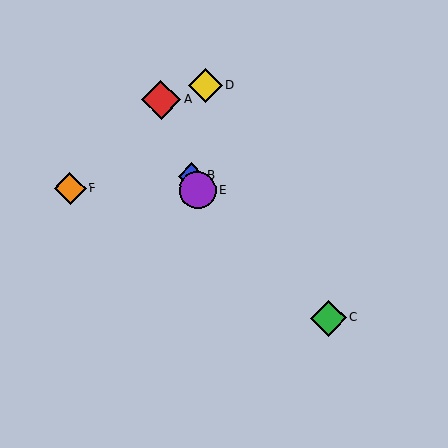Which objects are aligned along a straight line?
Objects A, B, E are aligned along a straight line.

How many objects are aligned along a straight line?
3 objects (A, B, E) are aligned along a straight line.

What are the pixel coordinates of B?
Object B is at (191, 176).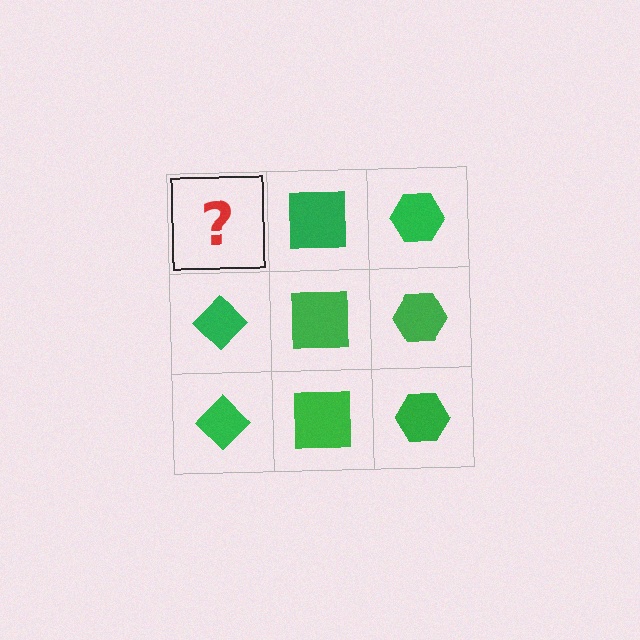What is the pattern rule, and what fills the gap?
The rule is that each column has a consistent shape. The gap should be filled with a green diamond.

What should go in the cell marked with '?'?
The missing cell should contain a green diamond.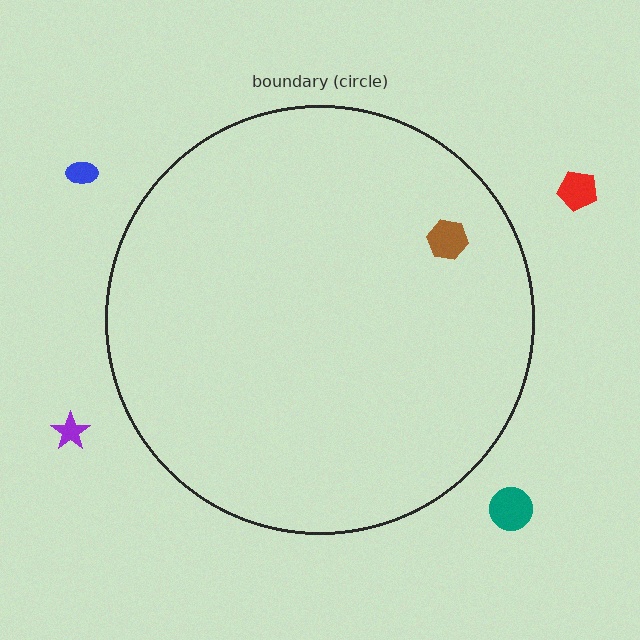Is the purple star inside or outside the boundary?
Outside.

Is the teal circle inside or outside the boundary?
Outside.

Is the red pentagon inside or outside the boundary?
Outside.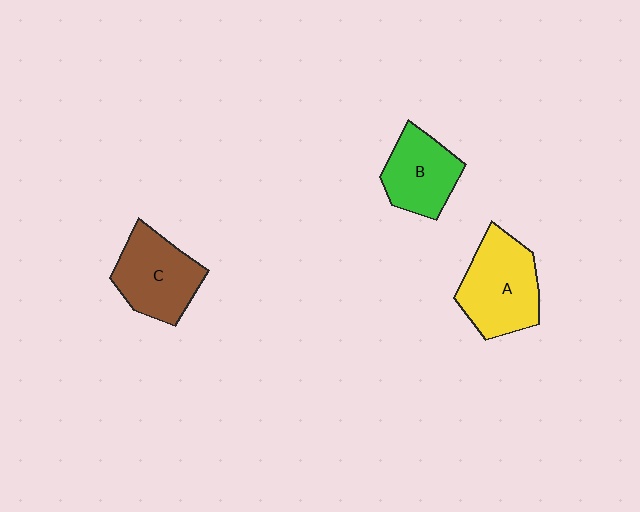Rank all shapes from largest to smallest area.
From largest to smallest: A (yellow), C (brown), B (green).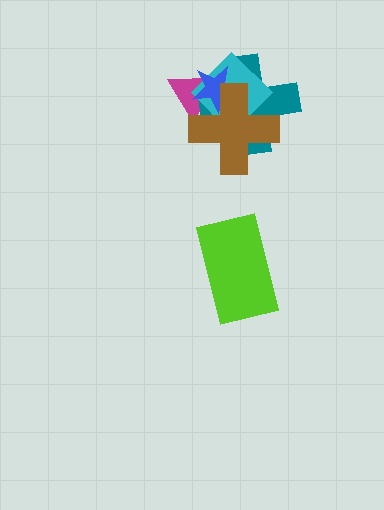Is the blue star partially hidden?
Yes, it is partially covered by another shape.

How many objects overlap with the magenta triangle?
4 objects overlap with the magenta triangle.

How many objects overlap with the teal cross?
4 objects overlap with the teal cross.